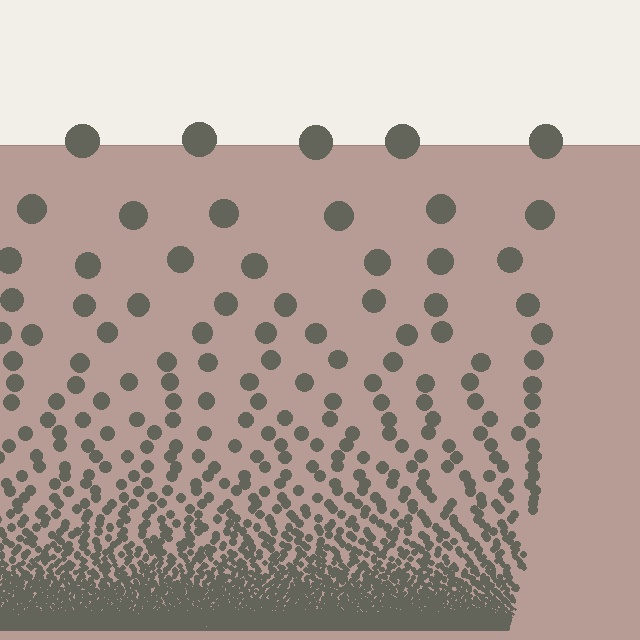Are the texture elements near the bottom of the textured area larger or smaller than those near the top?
Smaller. The gradient is inverted — elements near the bottom are smaller and denser.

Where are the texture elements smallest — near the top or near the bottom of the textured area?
Near the bottom.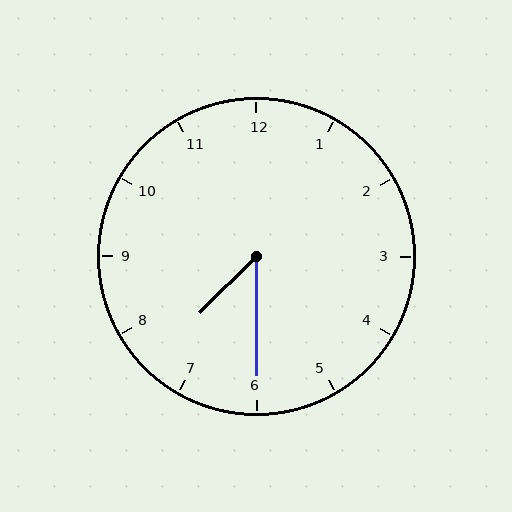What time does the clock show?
7:30.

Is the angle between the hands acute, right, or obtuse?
It is acute.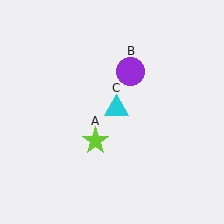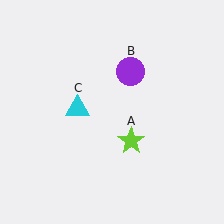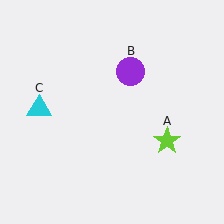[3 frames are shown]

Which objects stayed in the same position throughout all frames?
Purple circle (object B) remained stationary.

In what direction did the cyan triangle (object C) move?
The cyan triangle (object C) moved left.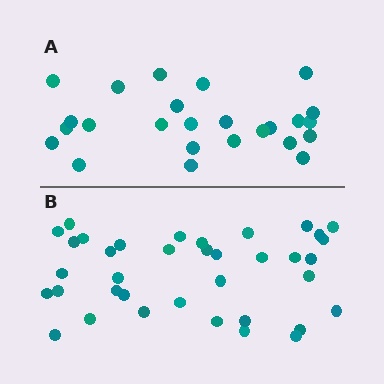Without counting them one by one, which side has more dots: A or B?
Region B (the bottom region) has more dots.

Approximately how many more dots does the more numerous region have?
Region B has roughly 12 or so more dots than region A.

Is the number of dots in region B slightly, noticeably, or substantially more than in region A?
Region B has substantially more. The ratio is roughly 1.5 to 1.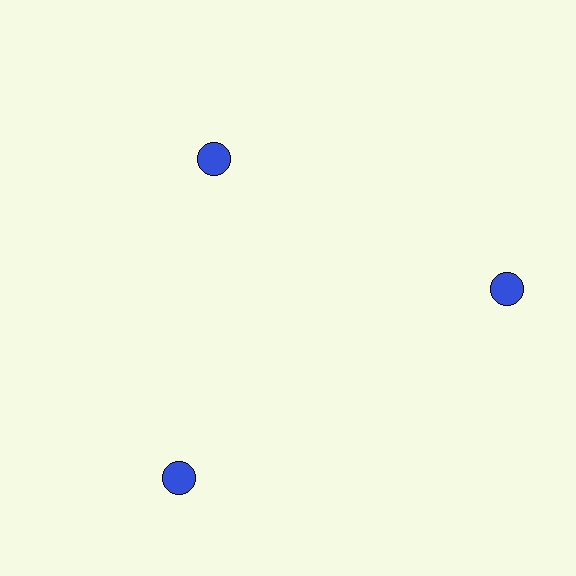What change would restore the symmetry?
The symmetry would be restored by moving it outward, back onto the ring so that all 3 circles sit at equal angles and equal distance from the center.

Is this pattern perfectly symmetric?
No. The 3 blue circles are arranged in a ring, but one element near the 11 o'clock position is pulled inward toward the center, breaking the 3-fold rotational symmetry.